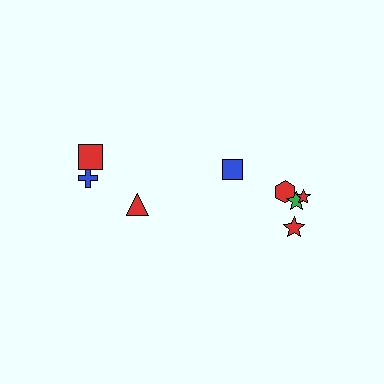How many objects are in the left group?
There are 3 objects.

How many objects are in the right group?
There are 5 objects.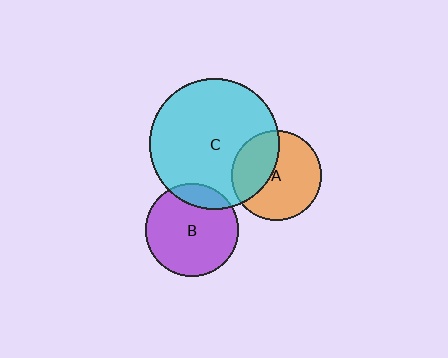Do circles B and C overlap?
Yes.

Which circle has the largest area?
Circle C (cyan).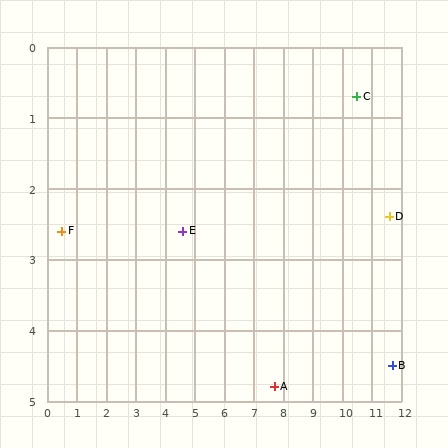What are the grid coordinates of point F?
Point F is at approximately (0.5, 2.6).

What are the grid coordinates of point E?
Point E is at approximately (4.6, 2.6).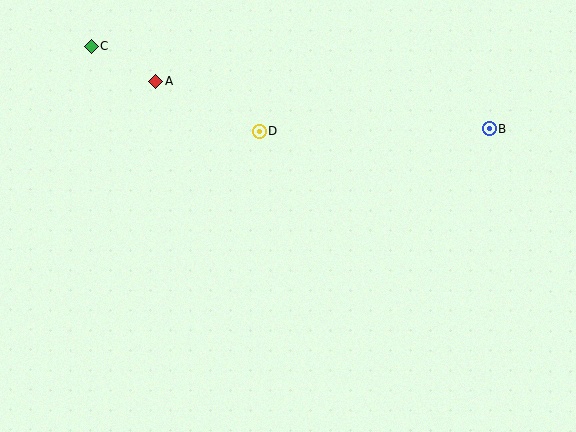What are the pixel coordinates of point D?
Point D is at (260, 131).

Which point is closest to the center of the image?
Point D at (260, 131) is closest to the center.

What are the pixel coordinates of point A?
Point A is at (156, 81).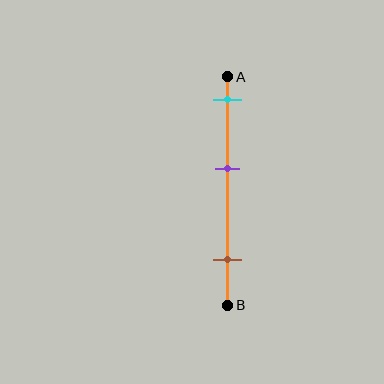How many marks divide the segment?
There are 3 marks dividing the segment.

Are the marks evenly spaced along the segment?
Yes, the marks are approximately evenly spaced.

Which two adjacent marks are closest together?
The cyan and purple marks are the closest adjacent pair.